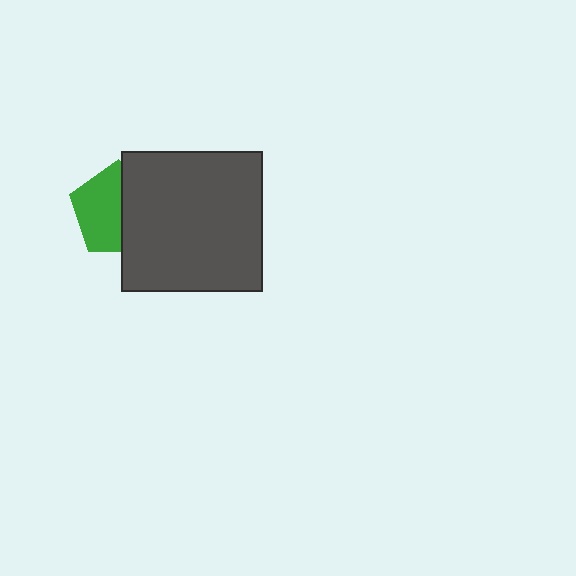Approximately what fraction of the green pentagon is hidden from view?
Roughly 45% of the green pentagon is hidden behind the dark gray square.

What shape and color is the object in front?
The object in front is a dark gray square.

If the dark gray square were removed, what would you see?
You would see the complete green pentagon.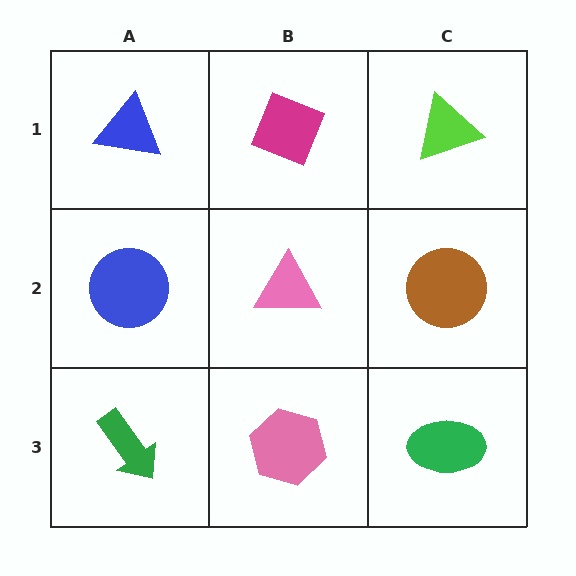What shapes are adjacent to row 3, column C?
A brown circle (row 2, column C), a pink hexagon (row 3, column B).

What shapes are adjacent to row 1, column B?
A pink triangle (row 2, column B), a blue triangle (row 1, column A), a lime triangle (row 1, column C).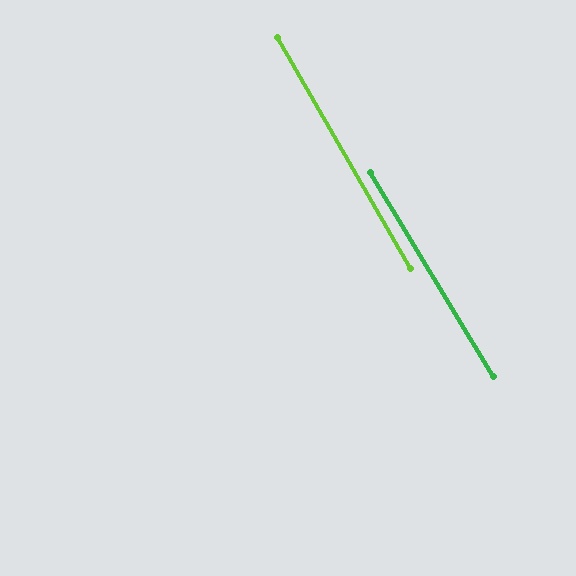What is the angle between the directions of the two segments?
Approximately 1 degree.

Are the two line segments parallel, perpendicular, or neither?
Parallel — their directions differ by only 1.1°.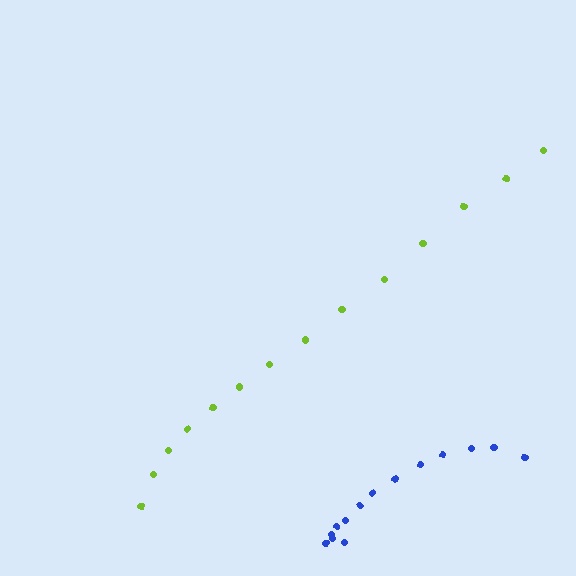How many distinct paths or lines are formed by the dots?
There are 2 distinct paths.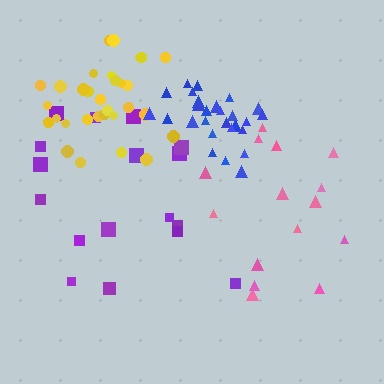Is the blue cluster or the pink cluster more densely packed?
Blue.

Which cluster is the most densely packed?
Blue.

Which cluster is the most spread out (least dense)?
Purple.